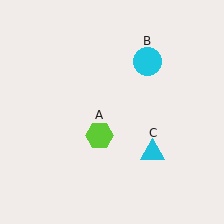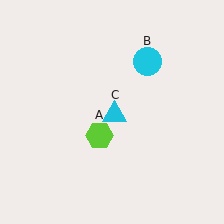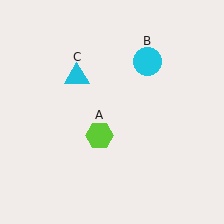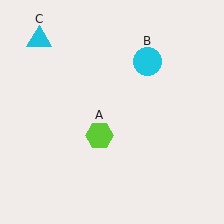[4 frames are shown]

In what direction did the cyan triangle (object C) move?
The cyan triangle (object C) moved up and to the left.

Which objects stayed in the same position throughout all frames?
Lime hexagon (object A) and cyan circle (object B) remained stationary.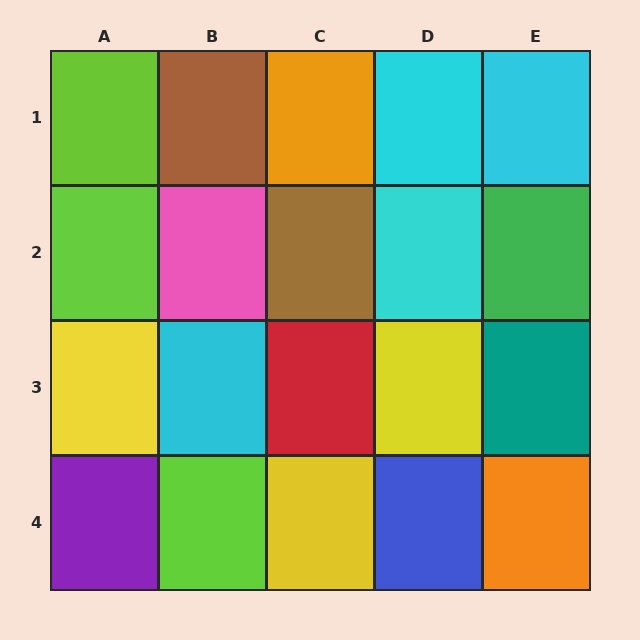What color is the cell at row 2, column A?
Lime.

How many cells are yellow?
3 cells are yellow.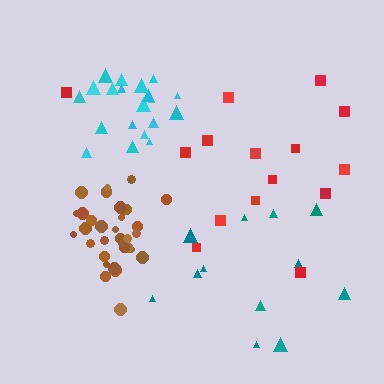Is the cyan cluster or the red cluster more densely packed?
Cyan.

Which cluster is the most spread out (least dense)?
Red.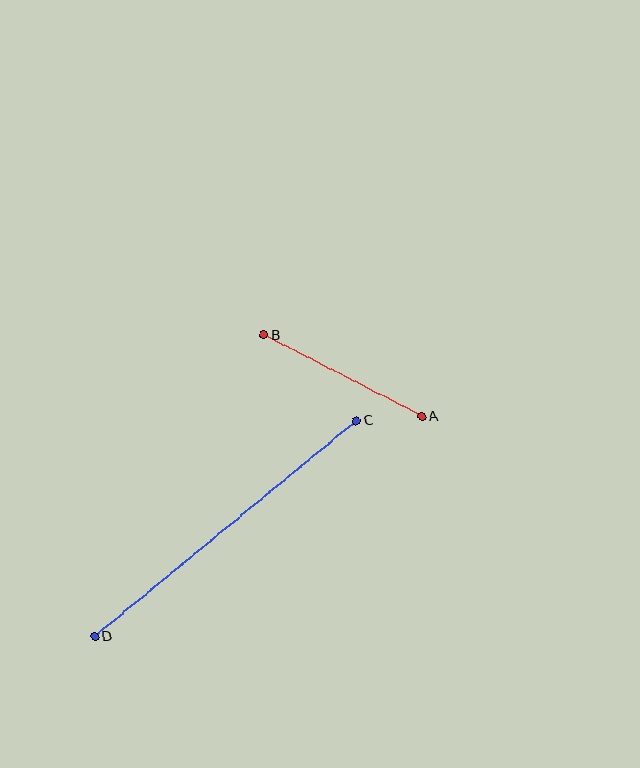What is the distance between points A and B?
The distance is approximately 178 pixels.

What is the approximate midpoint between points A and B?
The midpoint is at approximately (343, 376) pixels.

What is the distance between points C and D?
The distance is approximately 339 pixels.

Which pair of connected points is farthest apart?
Points C and D are farthest apart.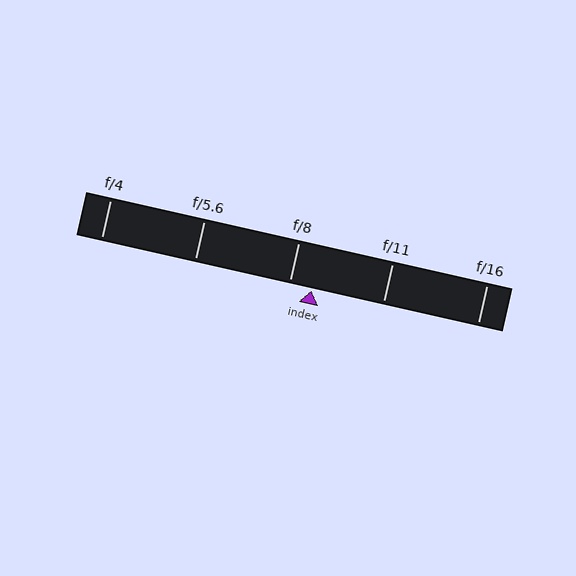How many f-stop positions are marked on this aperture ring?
There are 5 f-stop positions marked.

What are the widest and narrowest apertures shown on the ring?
The widest aperture shown is f/4 and the narrowest is f/16.